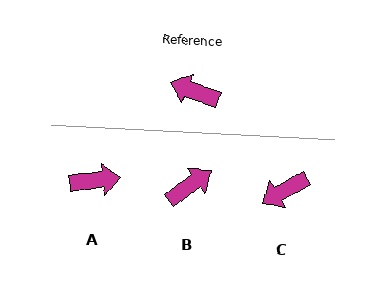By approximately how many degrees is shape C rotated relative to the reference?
Approximately 51 degrees counter-clockwise.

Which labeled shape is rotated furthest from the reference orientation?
A, about 153 degrees away.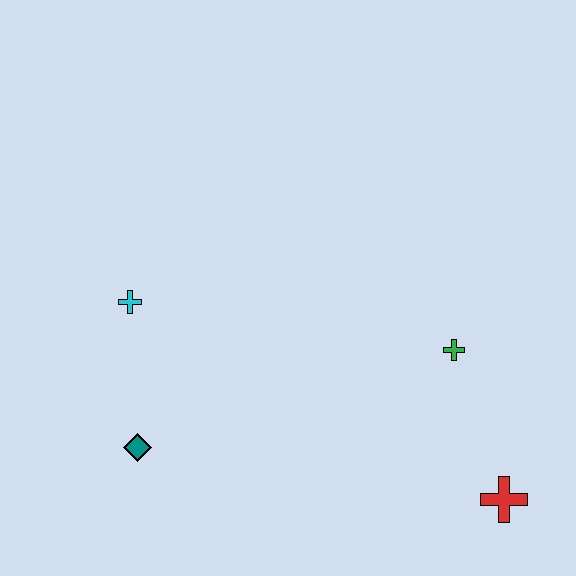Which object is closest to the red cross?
The green cross is closest to the red cross.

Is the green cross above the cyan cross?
No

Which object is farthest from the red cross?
The cyan cross is farthest from the red cross.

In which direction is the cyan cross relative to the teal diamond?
The cyan cross is above the teal diamond.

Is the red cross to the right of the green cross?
Yes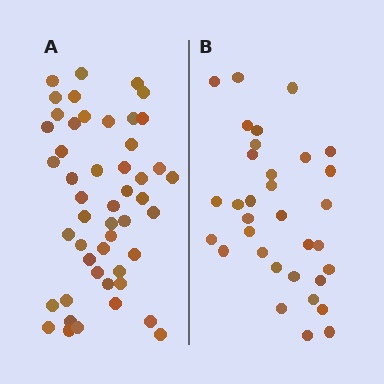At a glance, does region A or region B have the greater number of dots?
Region A (the left region) has more dots.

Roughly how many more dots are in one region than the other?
Region A has approximately 15 more dots than region B.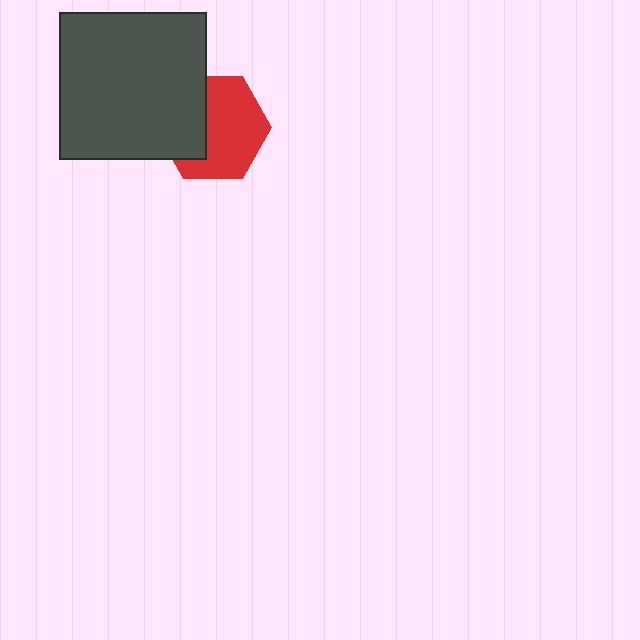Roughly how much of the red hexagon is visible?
About half of it is visible (roughly 63%).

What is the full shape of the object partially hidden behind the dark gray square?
The partially hidden object is a red hexagon.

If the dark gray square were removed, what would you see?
You would see the complete red hexagon.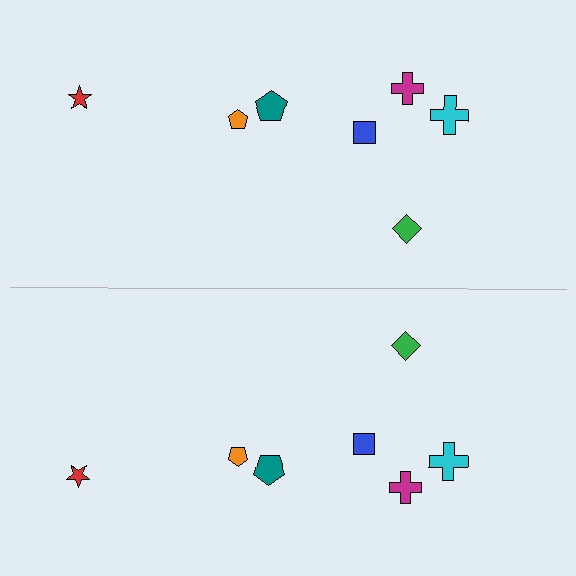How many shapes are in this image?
There are 14 shapes in this image.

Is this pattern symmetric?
Yes, this pattern has bilateral (reflection) symmetry.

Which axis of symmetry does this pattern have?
The pattern has a horizontal axis of symmetry running through the center of the image.